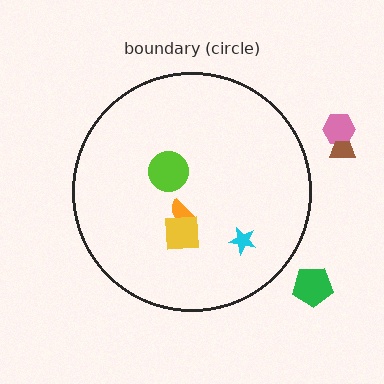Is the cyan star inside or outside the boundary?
Inside.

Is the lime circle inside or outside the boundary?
Inside.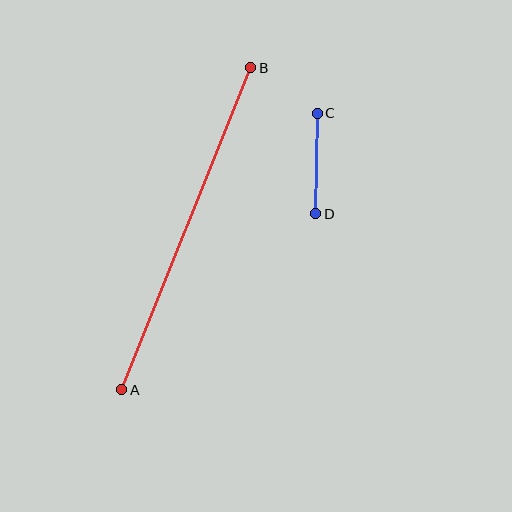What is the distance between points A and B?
The distance is approximately 347 pixels.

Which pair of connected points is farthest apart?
Points A and B are farthest apart.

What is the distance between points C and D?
The distance is approximately 101 pixels.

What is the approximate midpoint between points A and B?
The midpoint is at approximately (186, 229) pixels.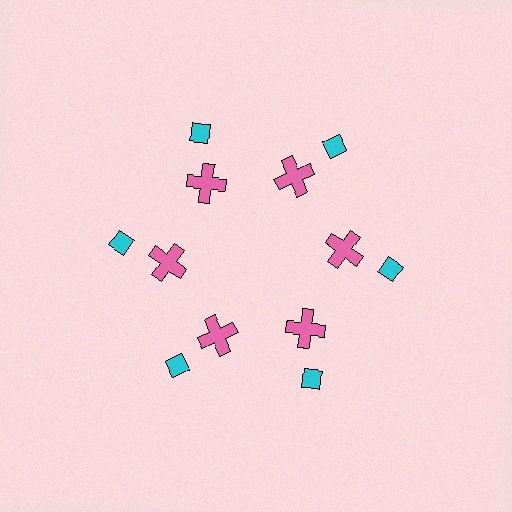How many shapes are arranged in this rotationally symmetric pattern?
There are 12 shapes, arranged in 6 groups of 2.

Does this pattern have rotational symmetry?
Yes, this pattern has 6-fold rotational symmetry. It looks the same after rotating 60 degrees around the center.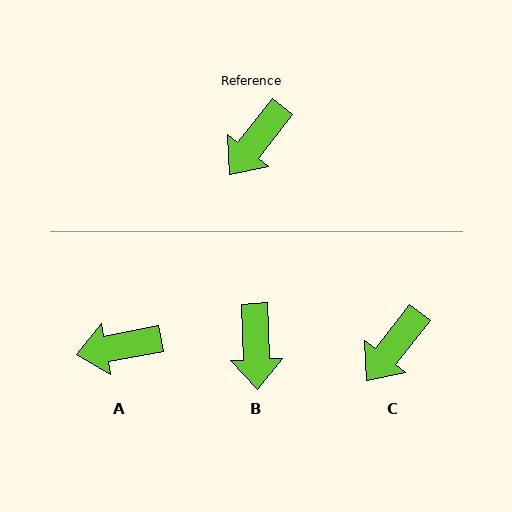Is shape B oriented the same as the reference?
No, it is off by about 40 degrees.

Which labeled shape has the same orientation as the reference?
C.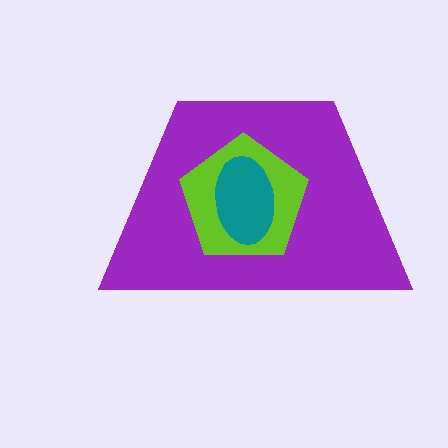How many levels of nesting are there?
3.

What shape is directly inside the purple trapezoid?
The lime pentagon.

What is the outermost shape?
The purple trapezoid.